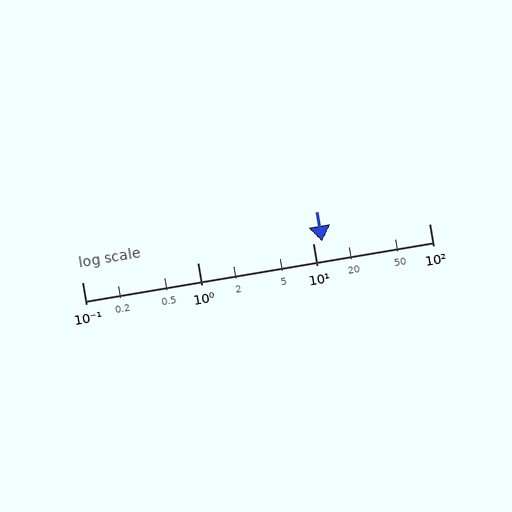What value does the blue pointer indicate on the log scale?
The pointer indicates approximately 12.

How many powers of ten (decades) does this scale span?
The scale spans 3 decades, from 0.1 to 100.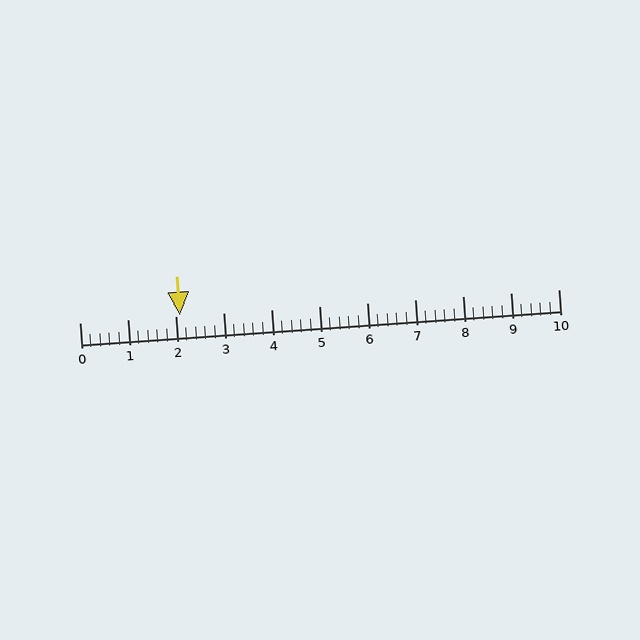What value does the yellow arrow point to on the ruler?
The yellow arrow points to approximately 2.1.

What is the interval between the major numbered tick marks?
The major tick marks are spaced 1 units apart.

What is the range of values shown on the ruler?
The ruler shows values from 0 to 10.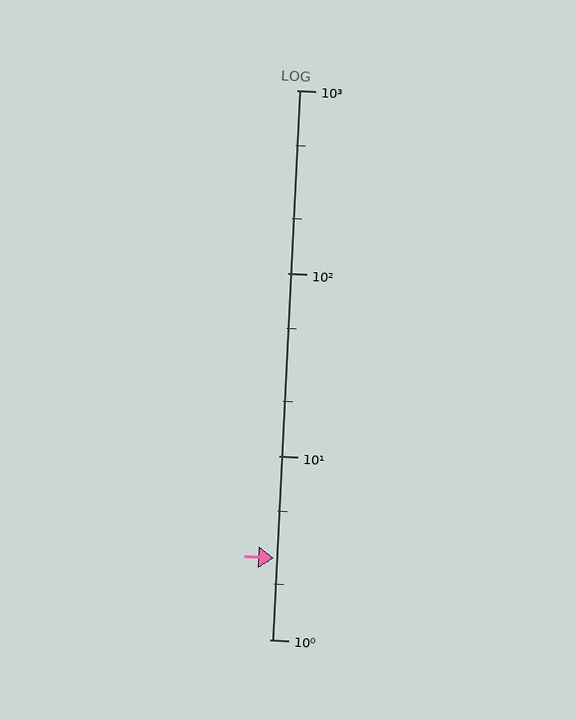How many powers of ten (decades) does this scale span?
The scale spans 3 decades, from 1 to 1000.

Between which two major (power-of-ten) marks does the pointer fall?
The pointer is between 1 and 10.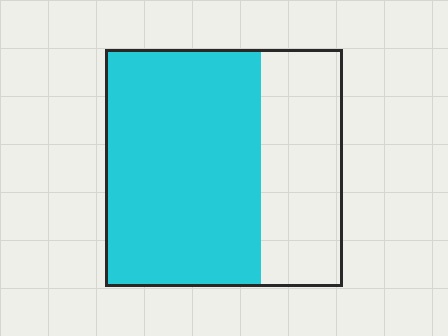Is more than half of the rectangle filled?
Yes.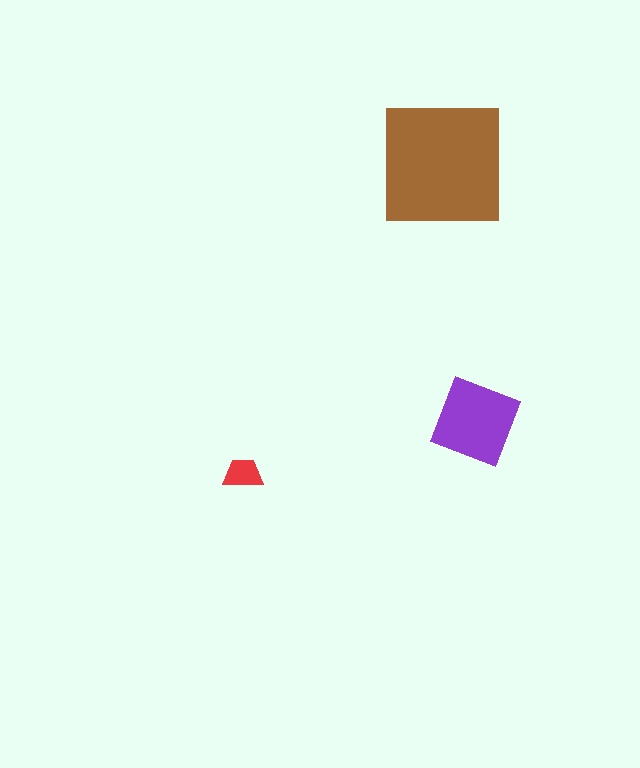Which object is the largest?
The brown square.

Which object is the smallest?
The red trapezoid.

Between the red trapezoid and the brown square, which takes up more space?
The brown square.